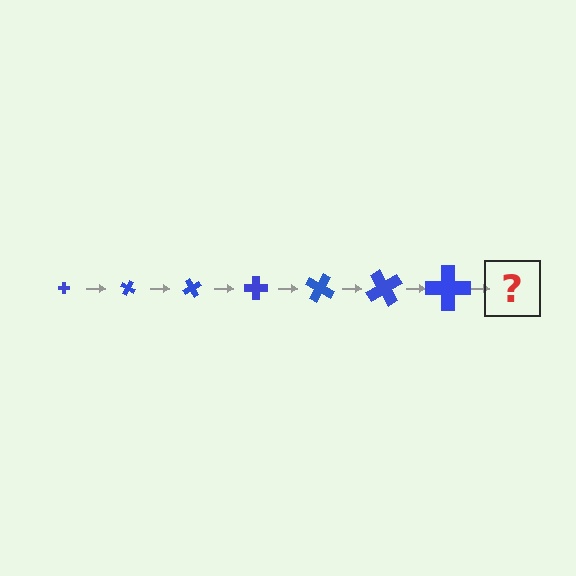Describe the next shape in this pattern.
It should be a cross, larger than the previous one and rotated 210 degrees from the start.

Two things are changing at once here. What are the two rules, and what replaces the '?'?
The two rules are that the cross grows larger each step and it rotates 30 degrees each step. The '?' should be a cross, larger than the previous one and rotated 210 degrees from the start.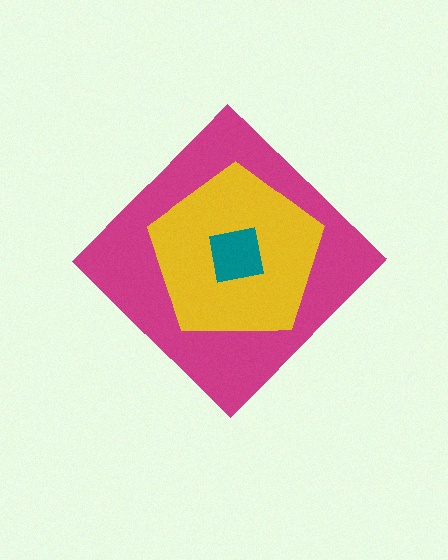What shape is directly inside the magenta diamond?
The yellow pentagon.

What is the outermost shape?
The magenta diamond.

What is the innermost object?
The teal square.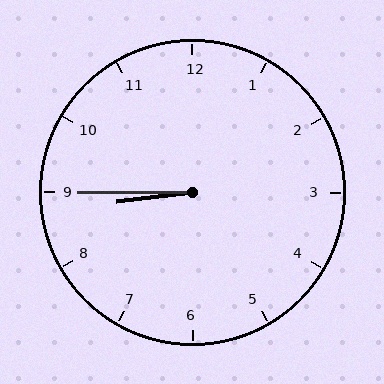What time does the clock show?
8:45.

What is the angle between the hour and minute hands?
Approximately 8 degrees.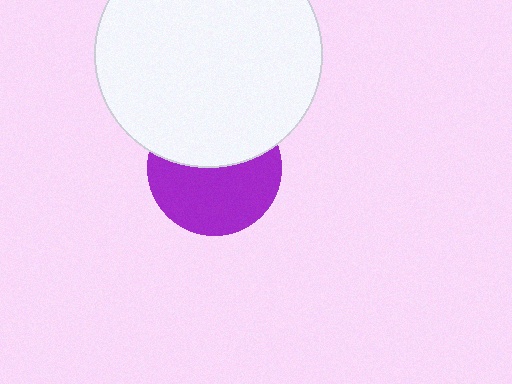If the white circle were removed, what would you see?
You would see the complete purple circle.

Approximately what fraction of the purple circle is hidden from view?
Roughly 44% of the purple circle is hidden behind the white circle.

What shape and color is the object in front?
The object in front is a white circle.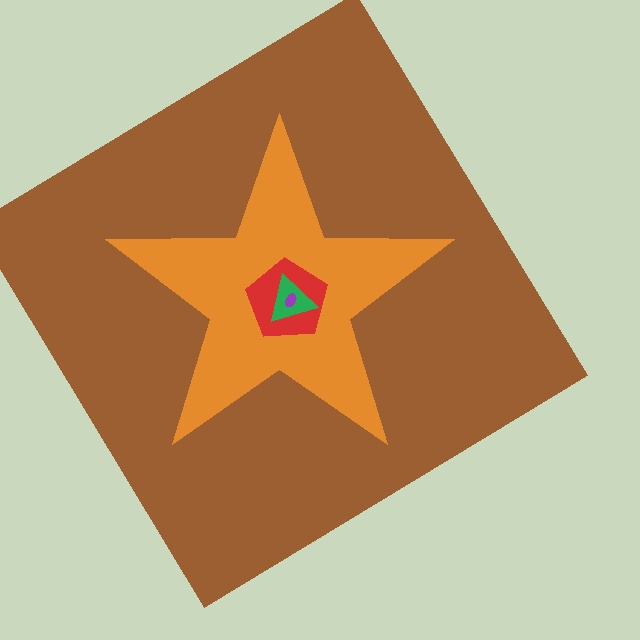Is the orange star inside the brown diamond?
Yes.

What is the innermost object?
The purple ellipse.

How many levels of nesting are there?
5.